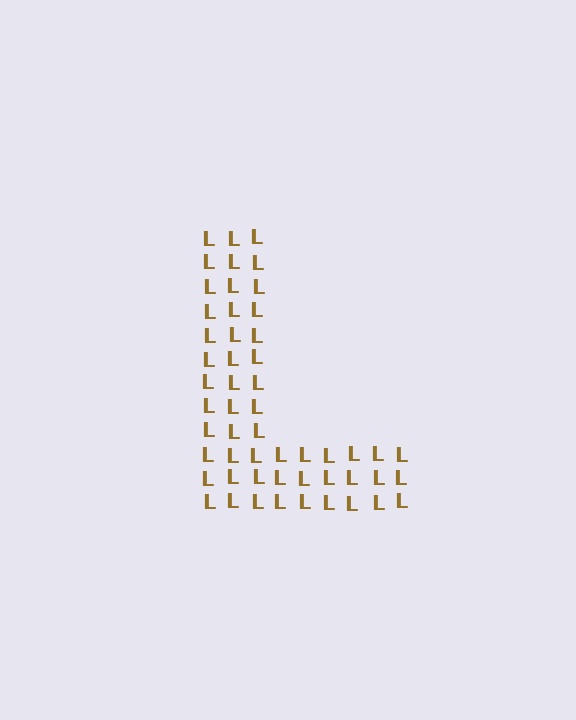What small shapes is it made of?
It is made of small letter L's.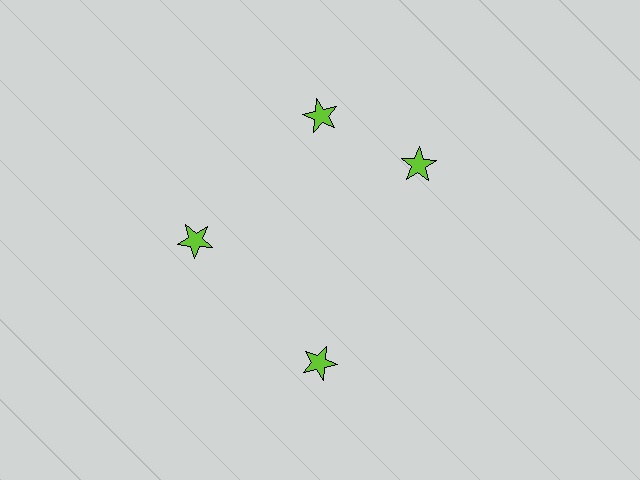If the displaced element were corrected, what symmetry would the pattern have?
It would have 4-fold rotational symmetry — the pattern would map onto itself every 90 degrees.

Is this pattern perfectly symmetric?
No. The 4 lime stars are arranged in a ring, but one element near the 3 o'clock position is rotated out of alignment along the ring, breaking the 4-fold rotational symmetry.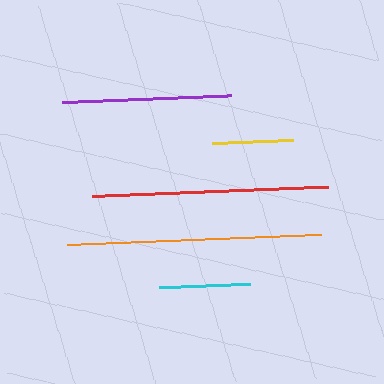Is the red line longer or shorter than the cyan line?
The red line is longer than the cyan line.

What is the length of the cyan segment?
The cyan segment is approximately 91 pixels long.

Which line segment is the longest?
The orange line is the longest at approximately 254 pixels.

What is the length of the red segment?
The red segment is approximately 236 pixels long.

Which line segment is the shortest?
The yellow line is the shortest at approximately 82 pixels.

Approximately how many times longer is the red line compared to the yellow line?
The red line is approximately 2.9 times the length of the yellow line.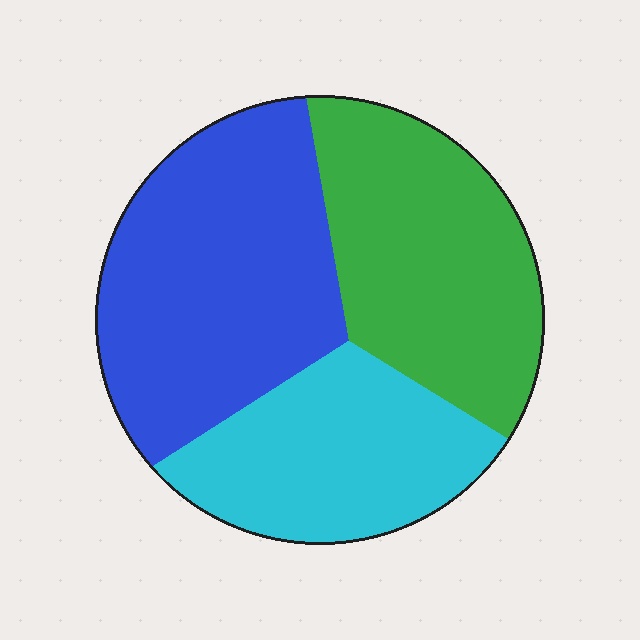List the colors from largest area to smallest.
From largest to smallest: blue, green, cyan.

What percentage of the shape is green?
Green takes up about one third (1/3) of the shape.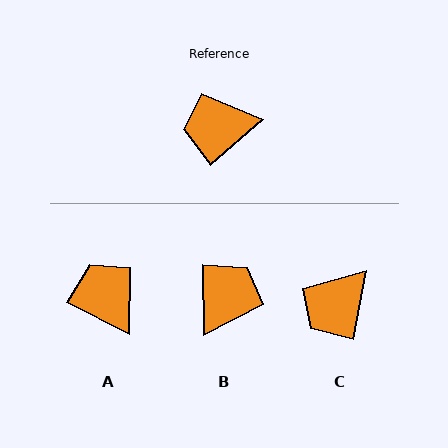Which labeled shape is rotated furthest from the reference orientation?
B, about 130 degrees away.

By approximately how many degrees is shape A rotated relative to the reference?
Approximately 68 degrees clockwise.